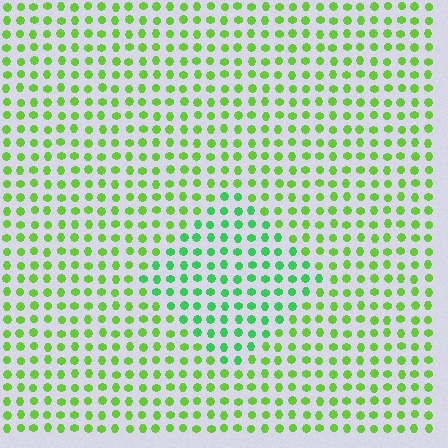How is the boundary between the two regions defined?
The boundary is defined purely by a slight shift in hue (about 33 degrees). Spacing, size, and orientation are identical on both sides.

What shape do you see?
I see a diamond.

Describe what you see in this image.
The image is filled with small lime elements in a uniform arrangement. A diamond-shaped region is visible where the elements are tinted to a slightly different hue, forming a subtle color boundary.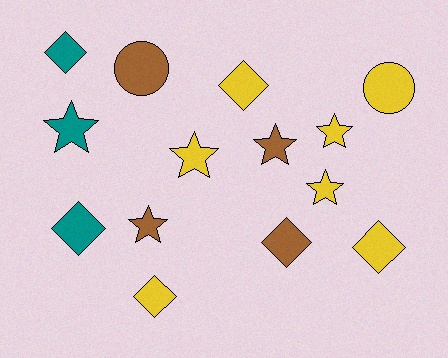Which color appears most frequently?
Yellow, with 7 objects.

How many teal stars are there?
There is 1 teal star.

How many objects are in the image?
There are 14 objects.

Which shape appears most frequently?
Star, with 6 objects.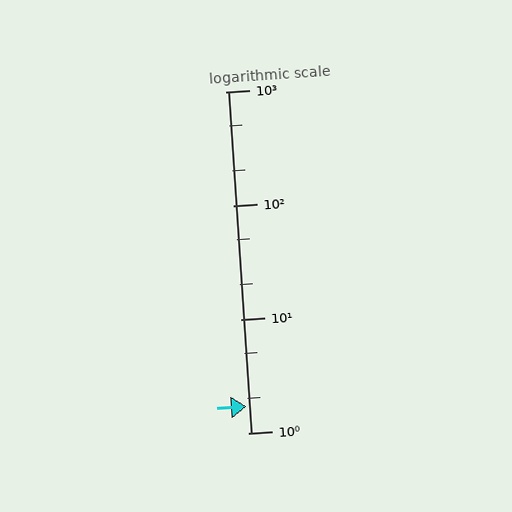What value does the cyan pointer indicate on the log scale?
The pointer indicates approximately 1.7.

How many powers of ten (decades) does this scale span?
The scale spans 3 decades, from 1 to 1000.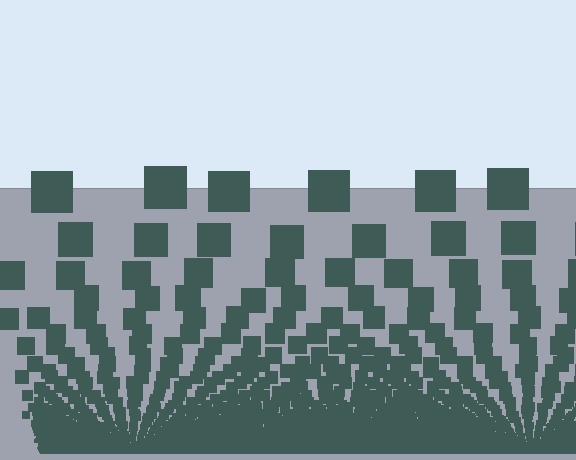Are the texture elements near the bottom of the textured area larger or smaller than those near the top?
Smaller. The gradient is inverted — elements near the bottom are smaller and denser.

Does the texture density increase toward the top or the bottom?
Density increases toward the bottom.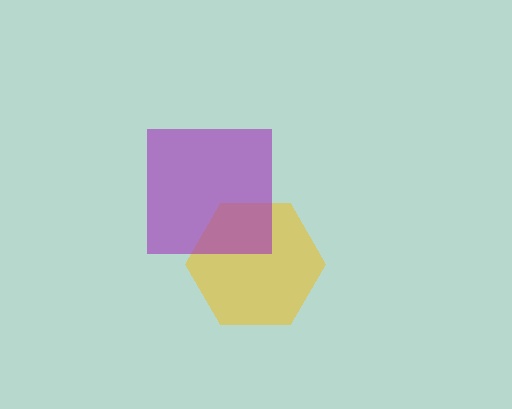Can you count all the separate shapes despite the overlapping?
Yes, there are 2 separate shapes.